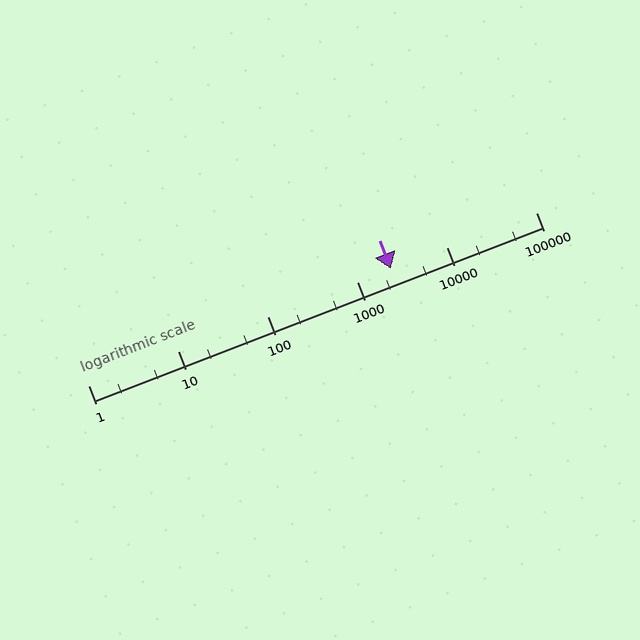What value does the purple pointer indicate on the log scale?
The pointer indicates approximately 2400.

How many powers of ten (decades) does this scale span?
The scale spans 5 decades, from 1 to 100000.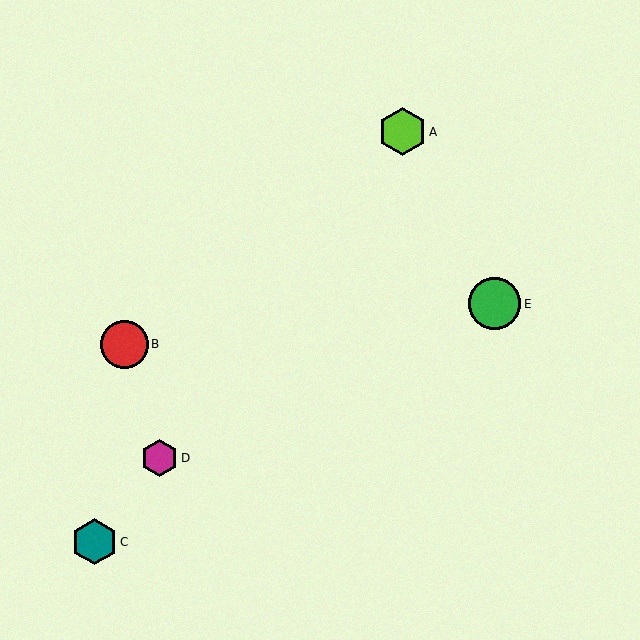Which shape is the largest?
The green circle (labeled E) is the largest.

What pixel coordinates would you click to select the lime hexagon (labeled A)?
Click at (402, 132) to select the lime hexagon A.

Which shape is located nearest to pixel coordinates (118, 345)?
The red circle (labeled B) at (124, 344) is nearest to that location.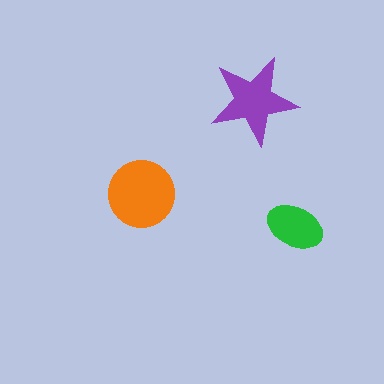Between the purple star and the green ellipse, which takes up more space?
The purple star.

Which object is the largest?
The orange circle.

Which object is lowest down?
The green ellipse is bottommost.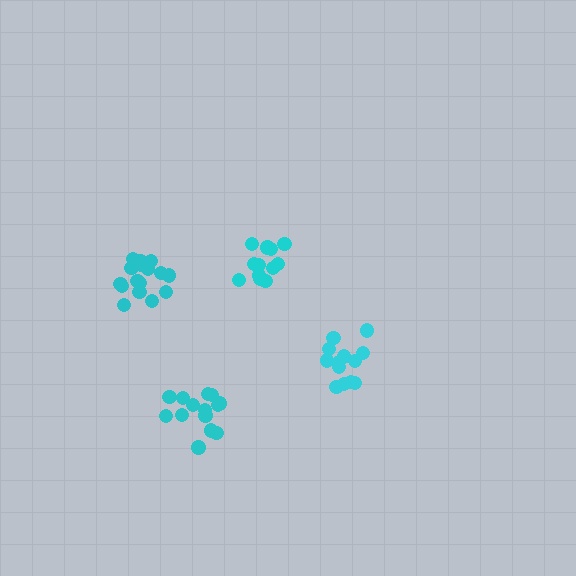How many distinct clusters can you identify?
There are 4 distinct clusters.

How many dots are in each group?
Group 1: 14 dots, Group 2: 16 dots, Group 3: 12 dots, Group 4: 13 dots (55 total).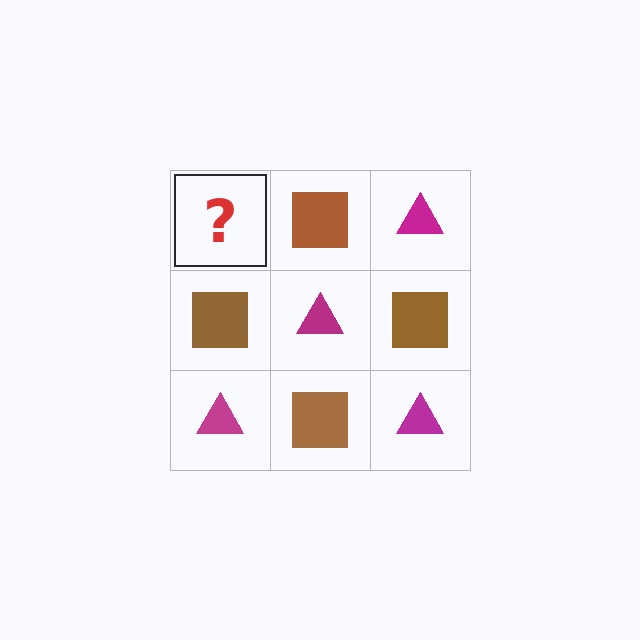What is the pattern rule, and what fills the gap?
The rule is that it alternates magenta triangle and brown square in a checkerboard pattern. The gap should be filled with a magenta triangle.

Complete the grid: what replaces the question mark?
The question mark should be replaced with a magenta triangle.